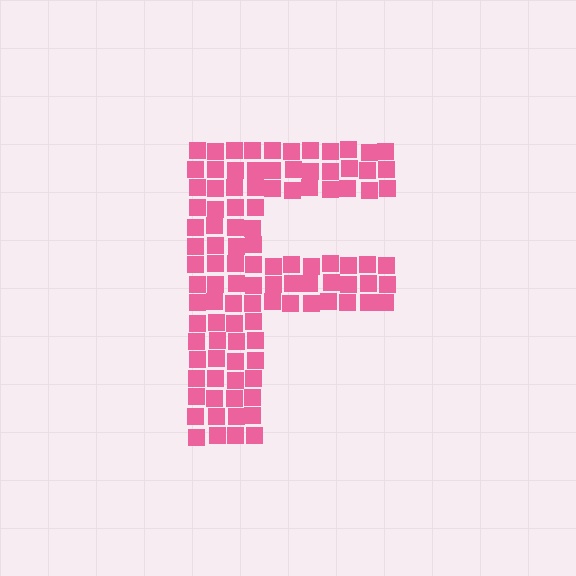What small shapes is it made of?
It is made of small squares.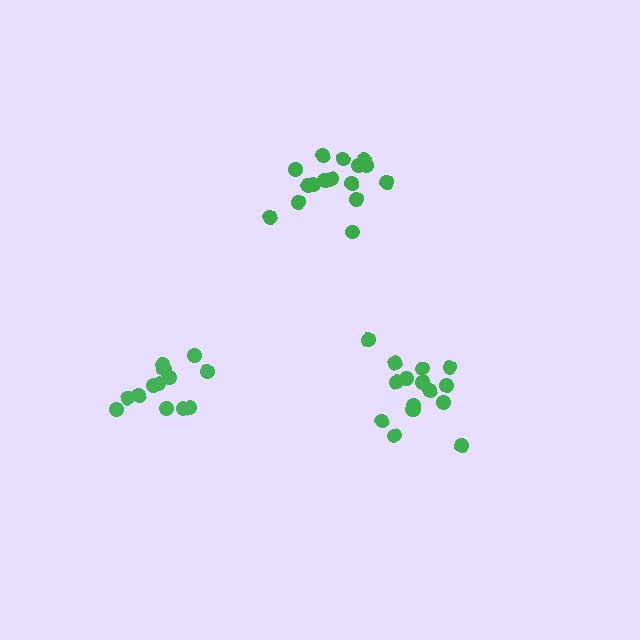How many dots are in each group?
Group 1: 16 dots, Group 2: 14 dots, Group 3: 16 dots (46 total).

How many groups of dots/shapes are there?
There are 3 groups.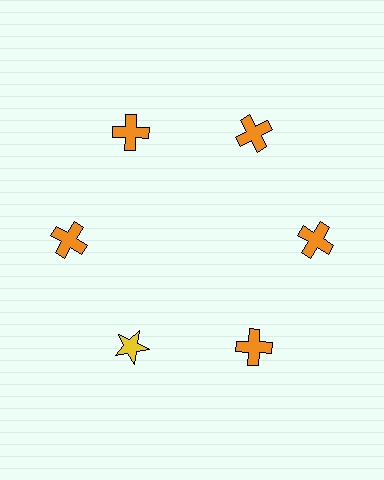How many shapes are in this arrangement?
There are 6 shapes arranged in a ring pattern.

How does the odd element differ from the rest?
It differs in both color (yellow instead of orange) and shape (star instead of cross).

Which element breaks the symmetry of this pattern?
The yellow star at roughly the 7 o'clock position breaks the symmetry. All other shapes are orange crosses.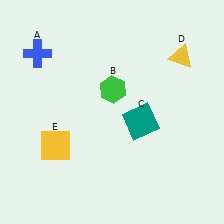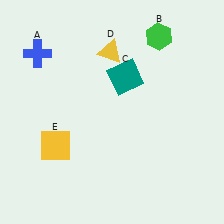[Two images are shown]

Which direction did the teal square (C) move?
The teal square (C) moved up.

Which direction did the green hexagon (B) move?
The green hexagon (B) moved up.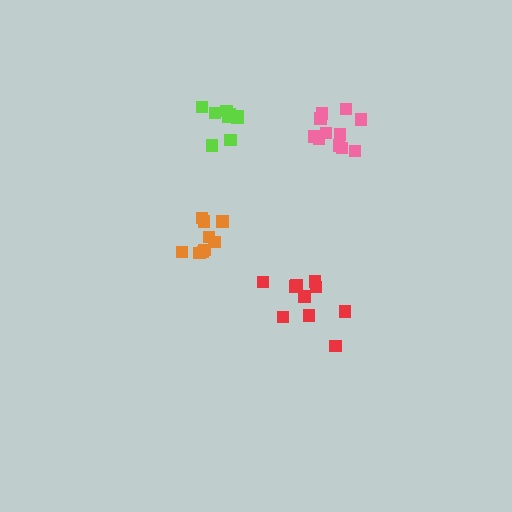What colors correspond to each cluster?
The clusters are colored: red, lime, orange, pink.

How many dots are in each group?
Group 1: 10 dots, Group 2: 9 dots, Group 3: 9 dots, Group 4: 11 dots (39 total).